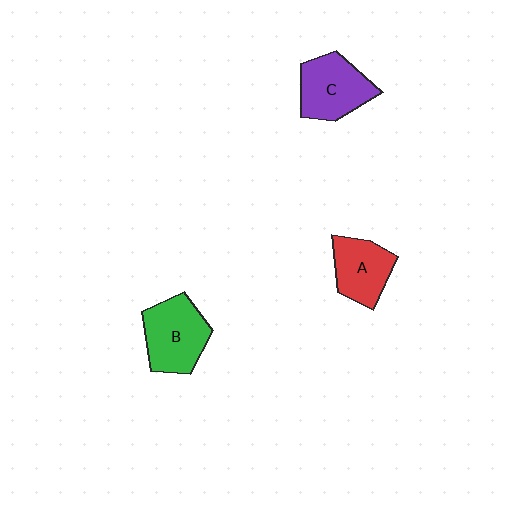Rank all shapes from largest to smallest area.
From largest to smallest: B (green), C (purple), A (red).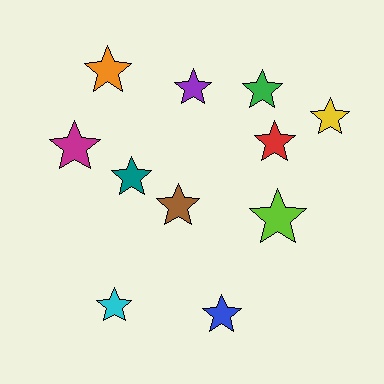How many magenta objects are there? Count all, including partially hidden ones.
There is 1 magenta object.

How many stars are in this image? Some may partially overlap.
There are 11 stars.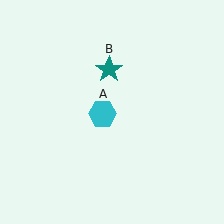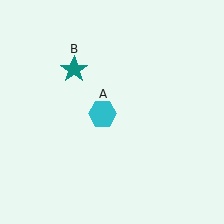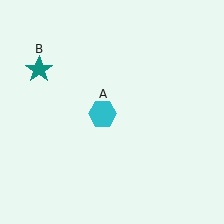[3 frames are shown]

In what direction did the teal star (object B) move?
The teal star (object B) moved left.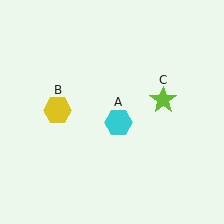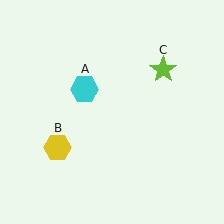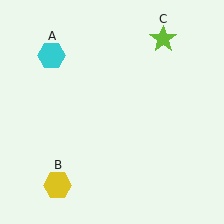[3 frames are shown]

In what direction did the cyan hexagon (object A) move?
The cyan hexagon (object A) moved up and to the left.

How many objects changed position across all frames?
3 objects changed position: cyan hexagon (object A), yellow hexagon (object B), lime star (object C).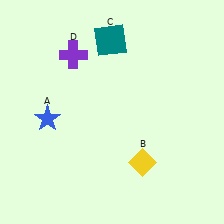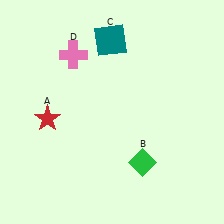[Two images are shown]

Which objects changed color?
A changed from blue to red. B changed from yellow to green. D changed from purple to pink.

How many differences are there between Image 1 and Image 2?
There are 3 differences between the two images.